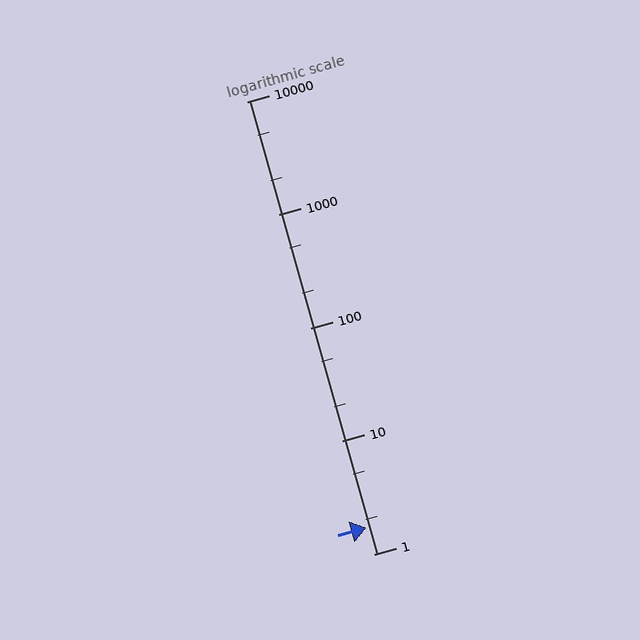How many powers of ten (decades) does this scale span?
The scale spans 4 decades, from 1 to 10000.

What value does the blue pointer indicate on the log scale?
The pointer indicates approximately 1.7.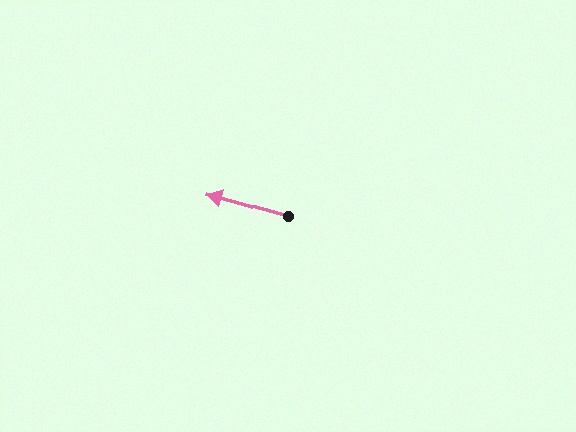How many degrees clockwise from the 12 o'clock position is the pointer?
Approximately 286 degrees.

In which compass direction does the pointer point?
West.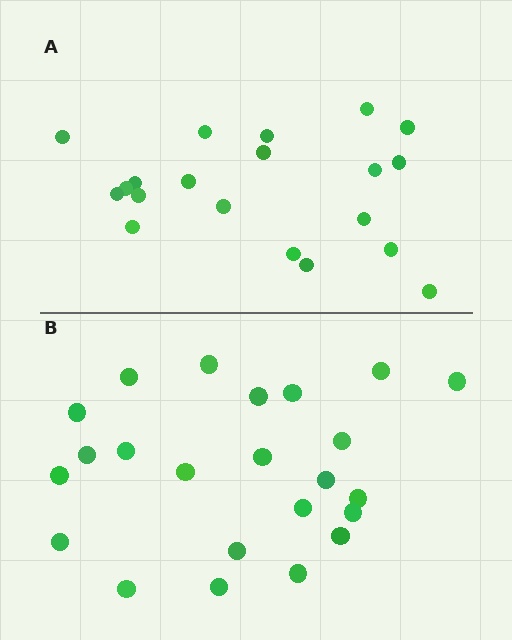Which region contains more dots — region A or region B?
Region B (the bottom region) has more dots.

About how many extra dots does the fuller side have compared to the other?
Region B has just a few more — roughly 2 or 3 more dots than region A.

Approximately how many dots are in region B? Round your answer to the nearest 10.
About 20 dots. (The exact count is 23, which rounds to 20.)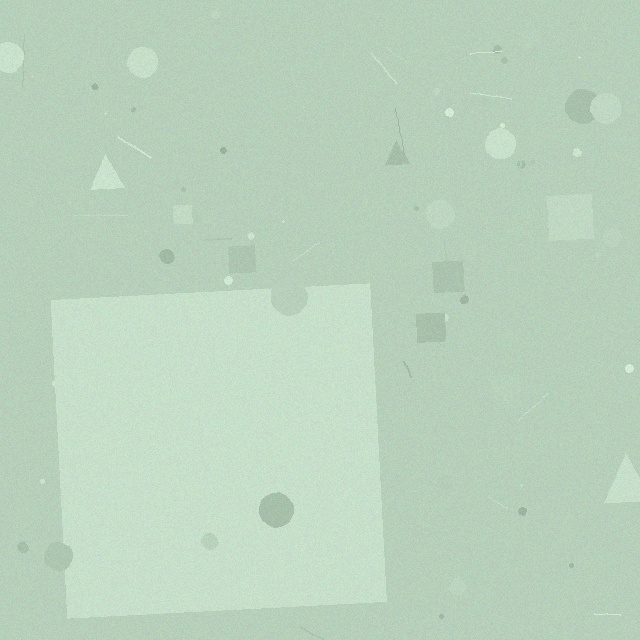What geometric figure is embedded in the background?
A square is embedded in the background.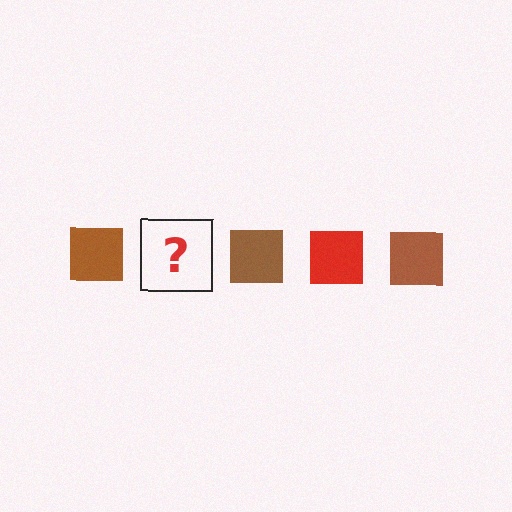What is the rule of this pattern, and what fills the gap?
The rule is that the pattern cycles through brown, red squares. The gap should be filled with a red square.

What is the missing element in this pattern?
The missing element is a red square.